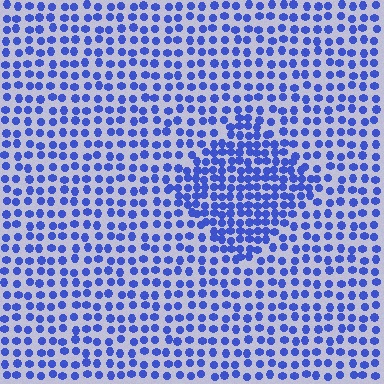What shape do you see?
I see a diamond.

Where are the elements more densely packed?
The elements are more densely packed inside the diamond boundary.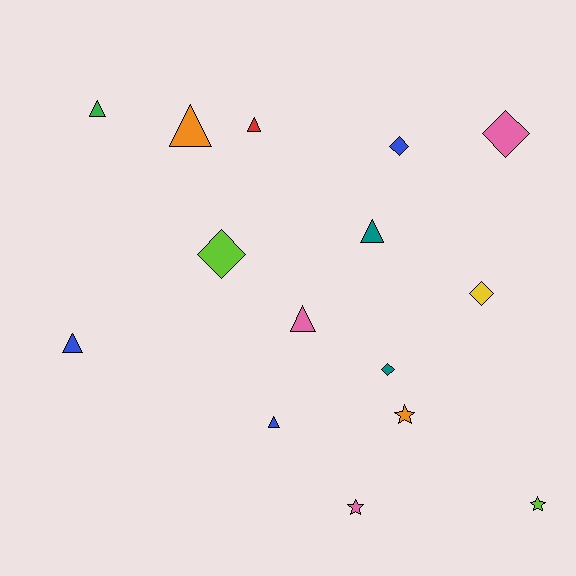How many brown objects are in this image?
There are no brown objects.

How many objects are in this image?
There are 15 objects.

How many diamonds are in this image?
There are 5 diamonds.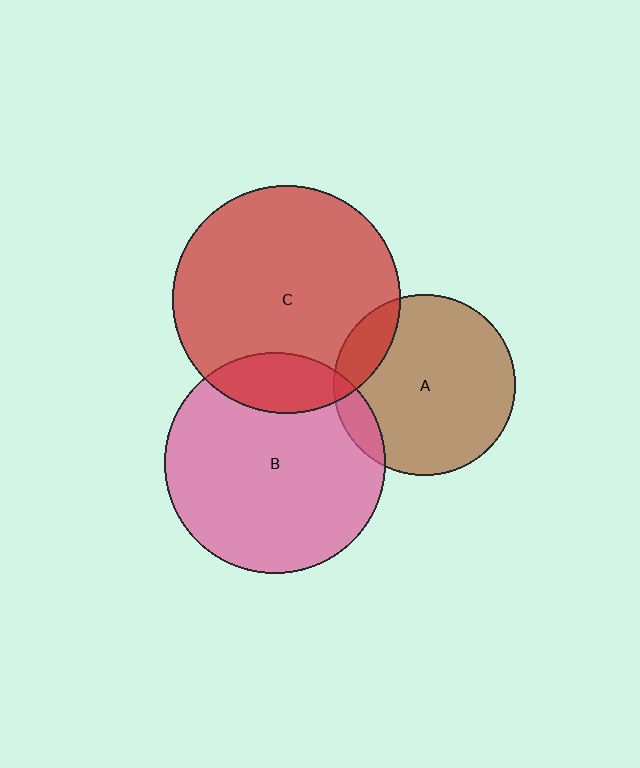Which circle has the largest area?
Circle C (red).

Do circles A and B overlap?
Yes.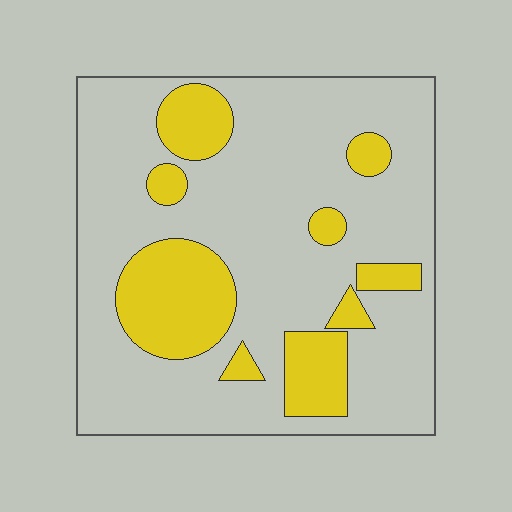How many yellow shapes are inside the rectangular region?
9.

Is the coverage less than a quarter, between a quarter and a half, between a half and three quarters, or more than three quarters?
Less than a quarter.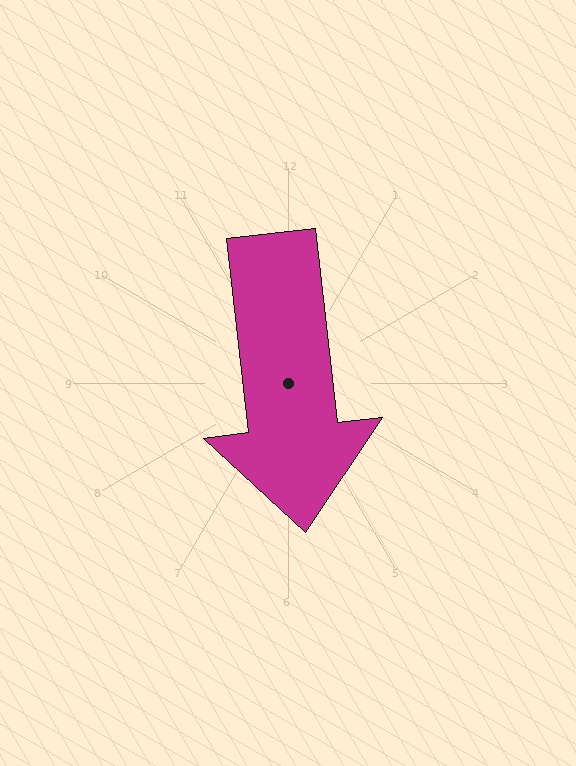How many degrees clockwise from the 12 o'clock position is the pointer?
Approximately 173 degrees.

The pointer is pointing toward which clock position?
Roughly 6 o'clock.